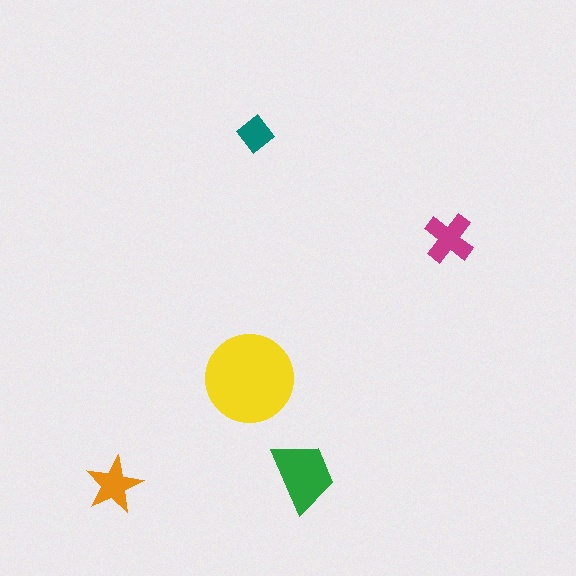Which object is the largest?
The yellow circle.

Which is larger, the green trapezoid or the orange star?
The green trapezoid.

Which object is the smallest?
The teal diamond.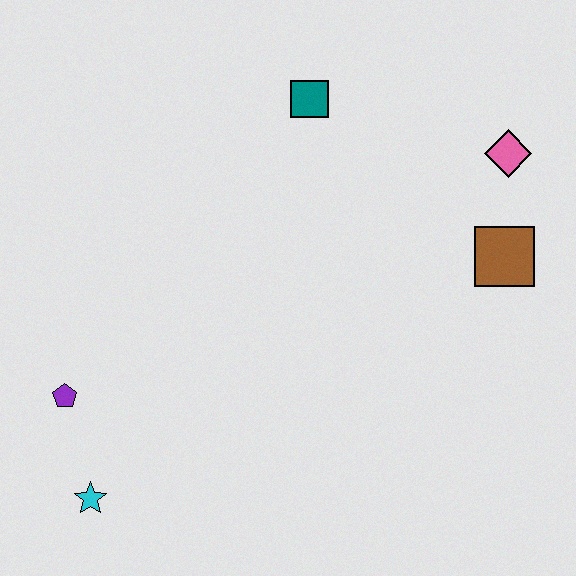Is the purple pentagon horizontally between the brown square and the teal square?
No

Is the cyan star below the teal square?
Yes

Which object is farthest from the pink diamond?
The cyan star is farthest from the pink diamond.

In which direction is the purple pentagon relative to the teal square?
The purple pentagon is below the teal square.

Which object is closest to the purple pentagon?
The cyan star is closest to the purple pentagon.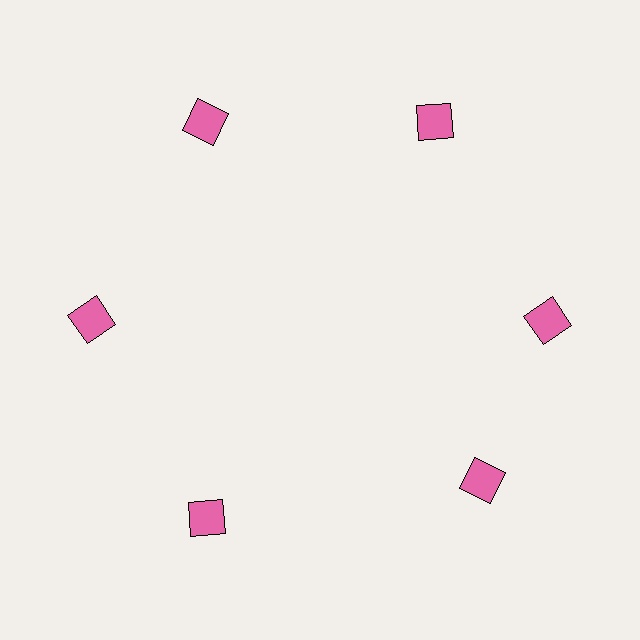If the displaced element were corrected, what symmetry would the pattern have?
It would have 6-fold rotational symmetry — the pattern would map onto itself every 60 degrees.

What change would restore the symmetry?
The symmetry would be restored by rotating it back into even spacing with its neighbors so that all 6 squares sit at equal angles and equal distance from the center.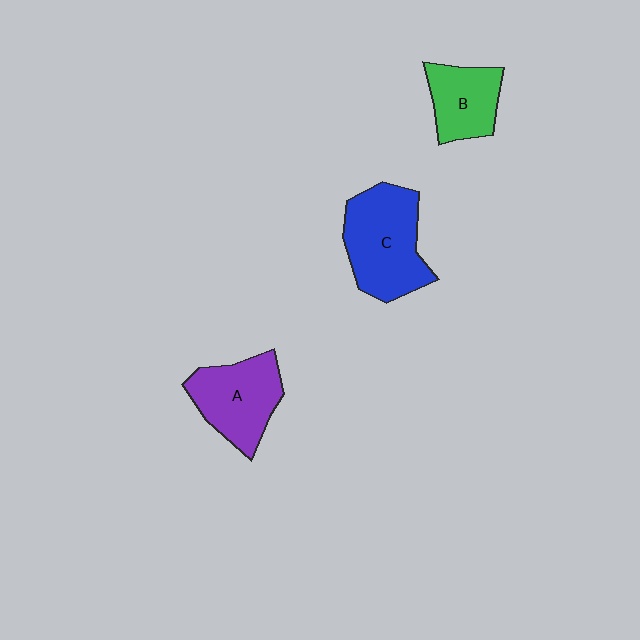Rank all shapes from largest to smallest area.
From largest to smallest: C (blue), A (purple), B (green).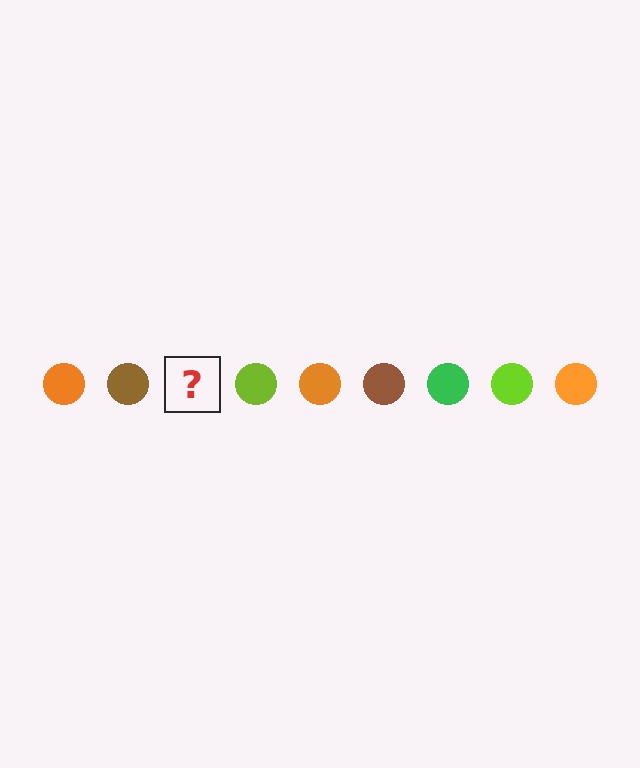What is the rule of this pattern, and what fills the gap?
The rule is that the pattern cycles through orange, brown, green, lime circles. The gap should be filled with a green circle.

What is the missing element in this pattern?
The missing element is a green circle.